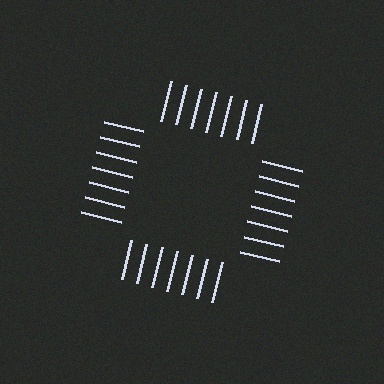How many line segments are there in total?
28 — 7 along each of the 4 edges.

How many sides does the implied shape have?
4 sides — the line-ends trace a square.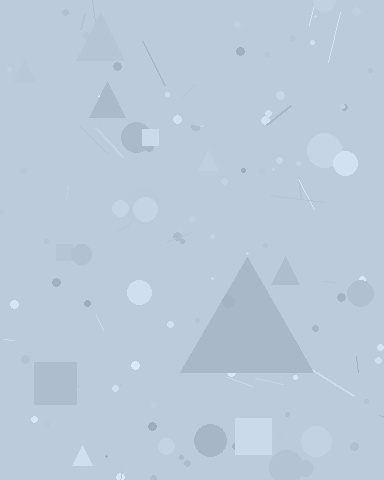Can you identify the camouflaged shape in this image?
The camouflaged shape is a triangle.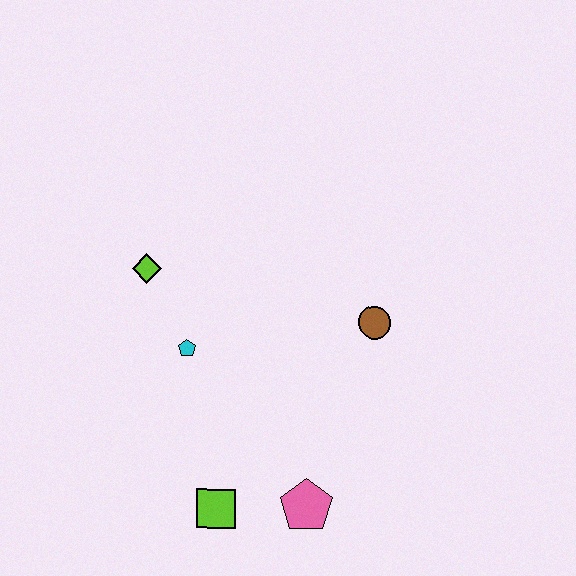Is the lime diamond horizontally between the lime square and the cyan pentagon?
No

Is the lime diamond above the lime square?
Yes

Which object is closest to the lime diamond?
The cyan pentagon is closest to the lime diamond.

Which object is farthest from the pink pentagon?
The lime diamond is farthest from the pink pentagon.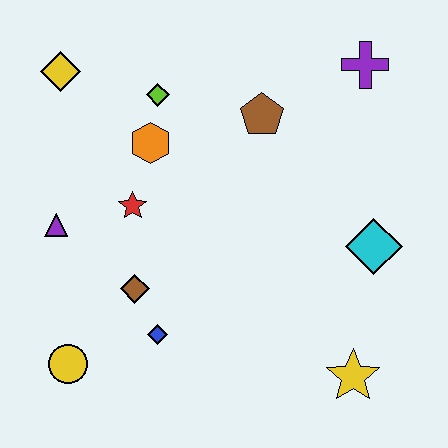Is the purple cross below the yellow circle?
No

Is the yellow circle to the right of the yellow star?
No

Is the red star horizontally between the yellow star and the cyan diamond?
No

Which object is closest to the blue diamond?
The brown diamond is closest to the blue diamond.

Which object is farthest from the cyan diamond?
The yellow diamond is farthest from the cyan diamond.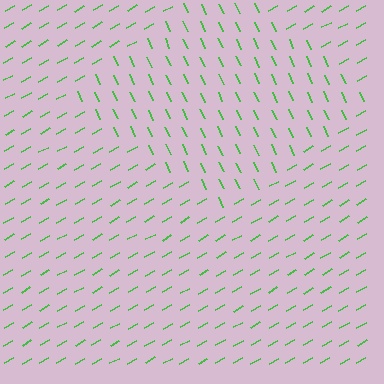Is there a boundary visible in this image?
Yes, there is a texture boundary formed by a change in line orientation.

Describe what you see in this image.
The image is filled with small green line segments. A diamond region in the image has lines oriented differently from the surrounding lines, creating a visible texture boundary.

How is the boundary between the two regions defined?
The boundary is defined purely by a change in line orientation (approximately 85 degrees difference). All lines are the same color and thickness.